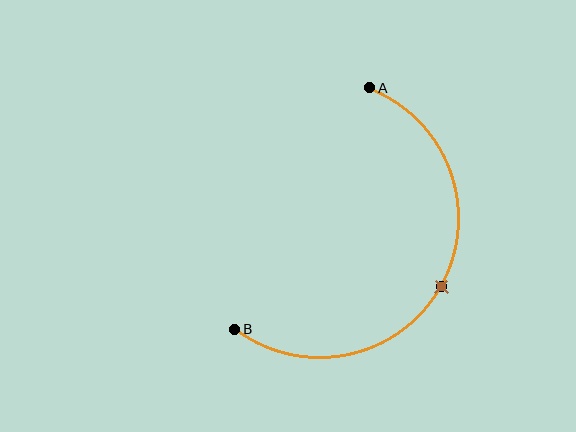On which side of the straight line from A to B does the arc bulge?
The arc bulges to the right of the straight line connecting A and B.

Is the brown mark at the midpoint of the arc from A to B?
Yes. The brown mark lies on the arc at equal arc-length from both A and B — it is the arc midpoint.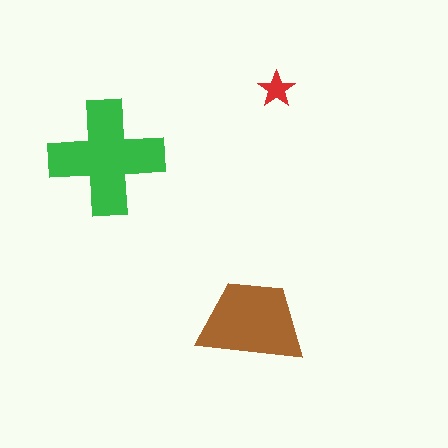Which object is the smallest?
The red star.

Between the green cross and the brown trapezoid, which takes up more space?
The green cross.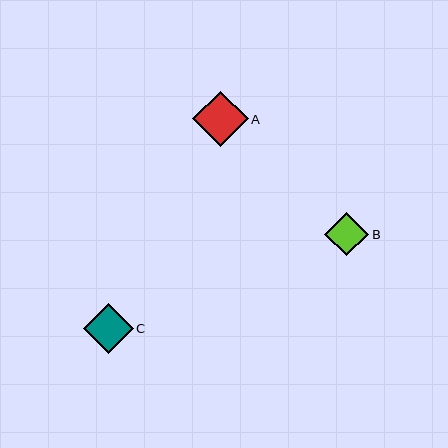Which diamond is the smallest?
Diamond B is the smallest with a size of approximately 44 pixels.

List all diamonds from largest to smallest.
From largest to smallest: A, C, B.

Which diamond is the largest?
Diamond A is the largest with a size of approximately 56 pixels.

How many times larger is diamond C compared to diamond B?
Diamond C is approximately 1.1 times the size of diamond B.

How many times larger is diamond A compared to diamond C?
Diamond A is approximately 1.1 times the size of diamond C.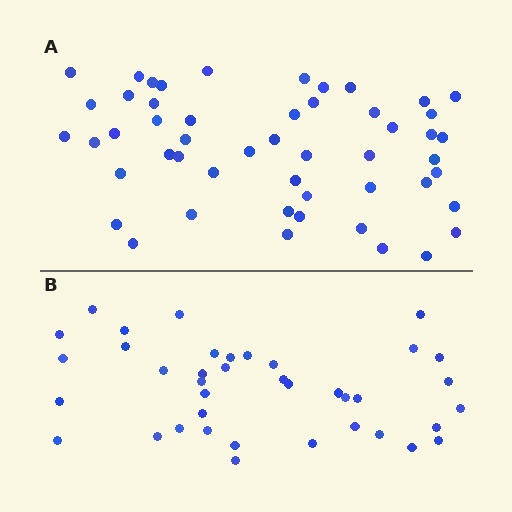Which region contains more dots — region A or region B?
Region A (the top region) has more dots.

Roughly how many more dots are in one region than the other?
Region A has roughly 12 or so more dots than region B.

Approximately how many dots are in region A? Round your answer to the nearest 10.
About 50 dots. (The exact count is 51, which rounds to 50.)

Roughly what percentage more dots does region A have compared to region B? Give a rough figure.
About 30% more.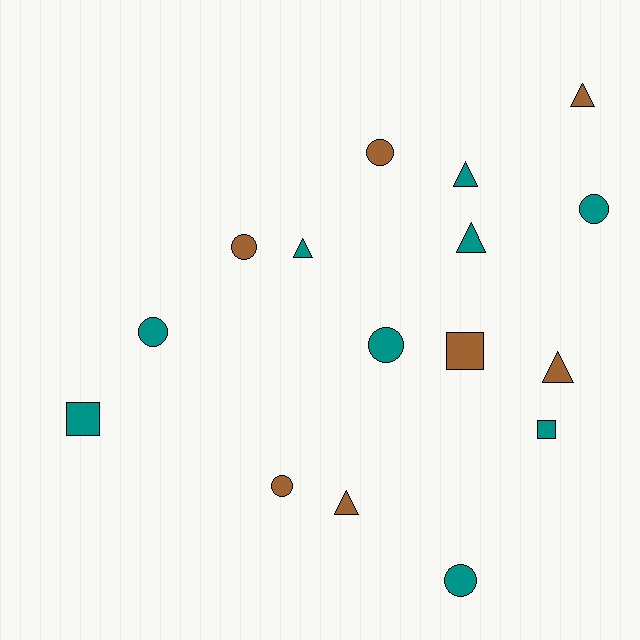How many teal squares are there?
There are 2 teal squares.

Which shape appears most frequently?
Circle, with 7 objects.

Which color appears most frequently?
Teal, with 9 objects.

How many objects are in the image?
There are 16 objects.